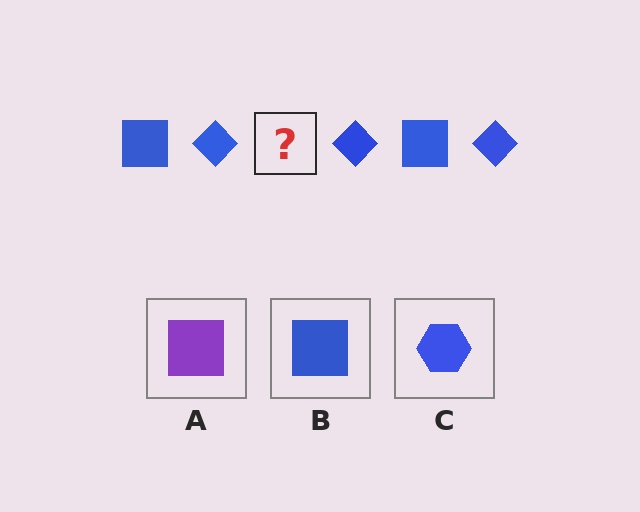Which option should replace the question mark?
Option B.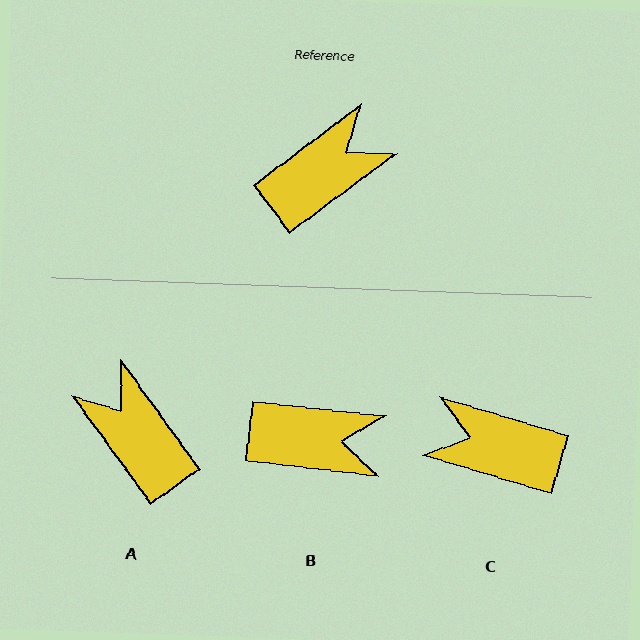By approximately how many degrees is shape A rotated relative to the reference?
Approximately 89 degrees counter-clockwise.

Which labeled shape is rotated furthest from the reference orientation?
C, about 127 degrees away.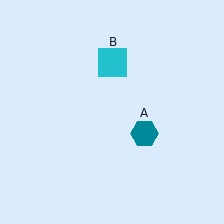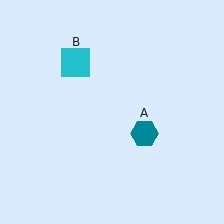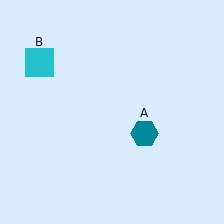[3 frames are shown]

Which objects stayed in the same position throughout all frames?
Teal hexagon (object A) remained stationary.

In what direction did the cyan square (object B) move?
The cyan square (object B) moved left.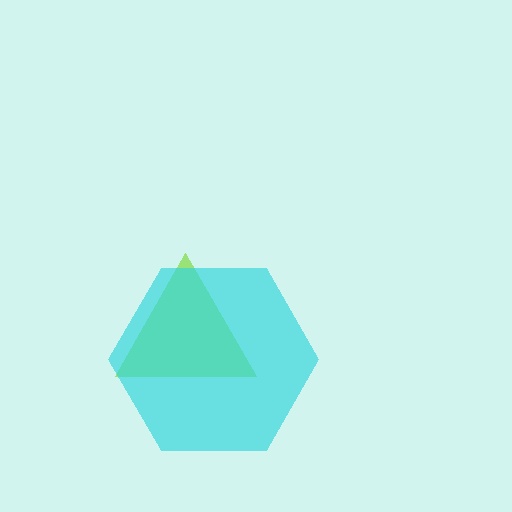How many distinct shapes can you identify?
There are 2 distinct shapes: a lime triangle, a cyan hexagon.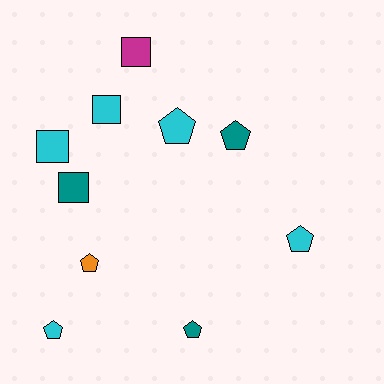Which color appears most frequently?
Cyan, with 5 objects.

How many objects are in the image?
There are 10 objects.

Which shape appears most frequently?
Pentagon, with 6 objects.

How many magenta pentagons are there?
There are no magenta pentagons.